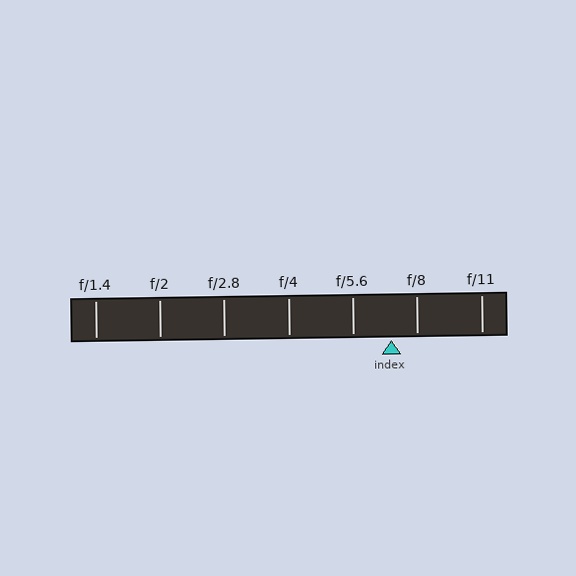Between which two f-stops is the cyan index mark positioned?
The index mark is between f/5.6 and f/8.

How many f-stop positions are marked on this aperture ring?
There are 7 f-stop positions marked.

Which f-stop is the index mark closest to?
The index mark is closest to f/8.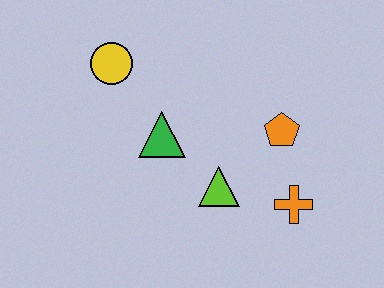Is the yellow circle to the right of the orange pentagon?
No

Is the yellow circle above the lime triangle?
Yes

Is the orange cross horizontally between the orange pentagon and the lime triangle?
No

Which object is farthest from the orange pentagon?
The yellow circle is farthest from the orange pentagon.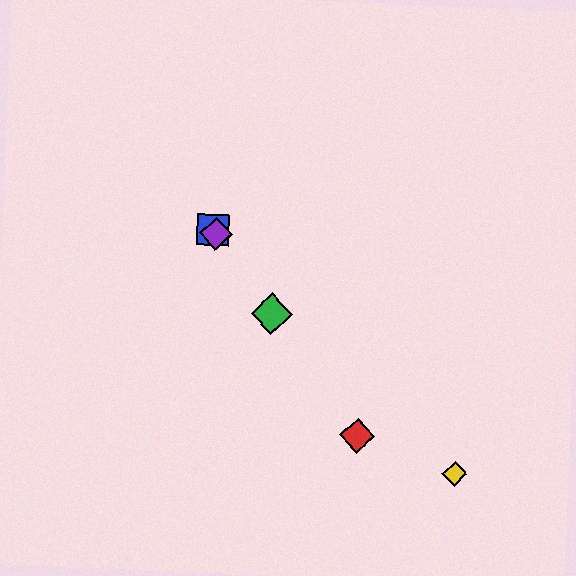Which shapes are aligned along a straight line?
The red diamond, the blue square, the green diamond, the purple diamond are aligned along a straight line.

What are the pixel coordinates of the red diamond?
The red diamond is at (357, 436).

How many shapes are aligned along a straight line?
4 shapes (the red diamond, the blue square, the green diamond, the purple diamond) are aligned along a straight line.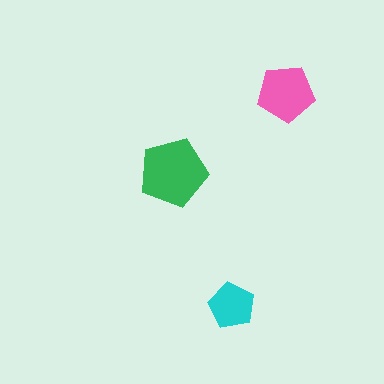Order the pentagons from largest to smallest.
the green one, the pink one, the cyan one.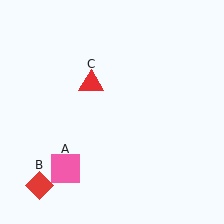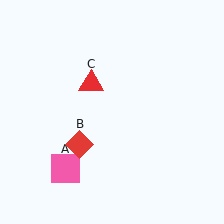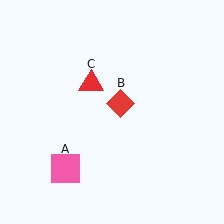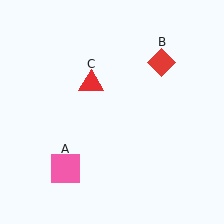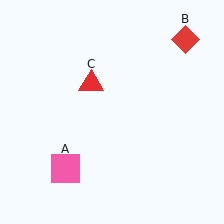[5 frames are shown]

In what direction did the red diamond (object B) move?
The red diamond (object B) moved up and to the right.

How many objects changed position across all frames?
1 object changed position: red diamond (object B).